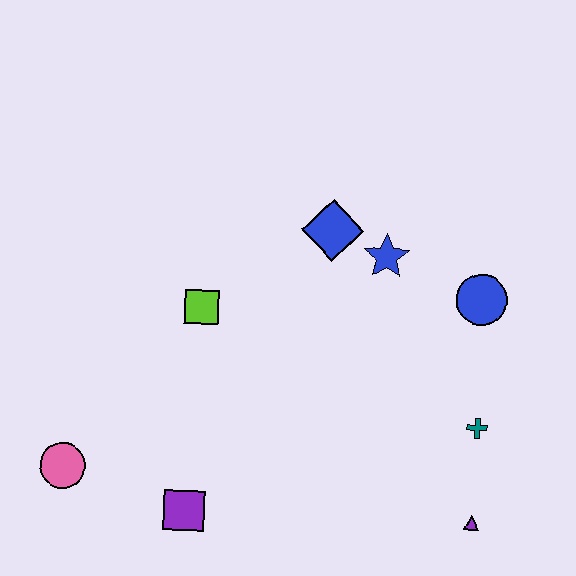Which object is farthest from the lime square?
The purple triangle is farthest from the lime square.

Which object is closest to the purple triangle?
The teal cross is closest to the purple triangle.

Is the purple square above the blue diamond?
No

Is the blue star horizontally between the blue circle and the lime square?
Yes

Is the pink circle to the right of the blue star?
No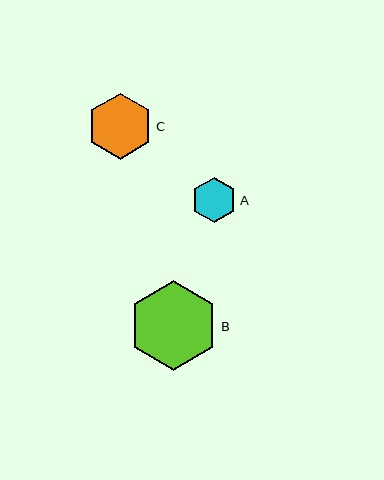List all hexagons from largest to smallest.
From largest to smallest: B, C, A.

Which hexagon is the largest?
Hexagon B is the largest with a size of approximately 90 pixels.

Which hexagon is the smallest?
Hexagon A is the smallest with a size of approximately 45 pixels.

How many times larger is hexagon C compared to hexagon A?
Hexagon C is approximately 1.5 times the size of hexagon A.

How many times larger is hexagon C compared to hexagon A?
Hexagon C is approximately 1.5 times the size of hexagon A.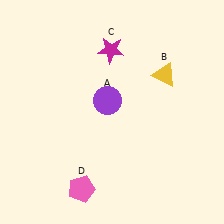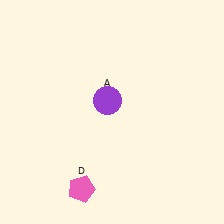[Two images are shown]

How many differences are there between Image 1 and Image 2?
There are 2 differences between the two images.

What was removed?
The magenta star (C), the yellow triangle (B) were removed in Image 2.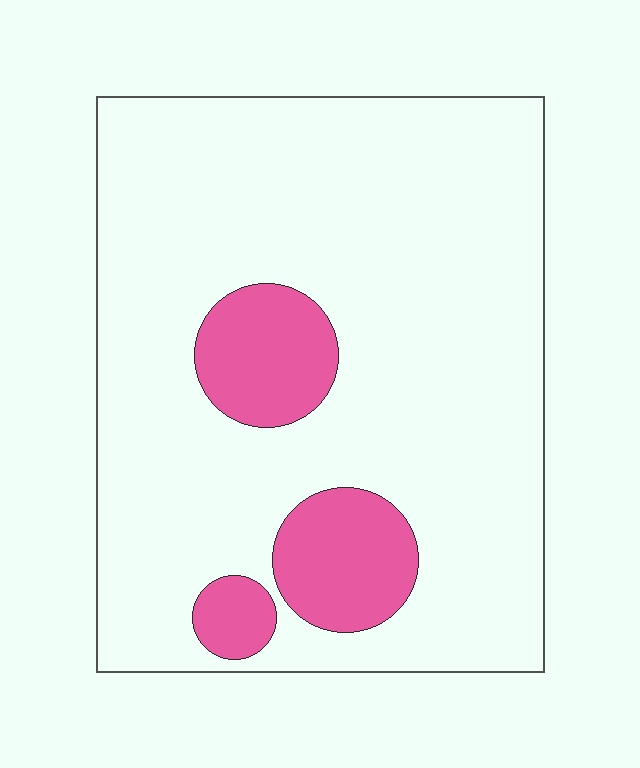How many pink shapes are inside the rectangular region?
3.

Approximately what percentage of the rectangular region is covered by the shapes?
Approximately 15%.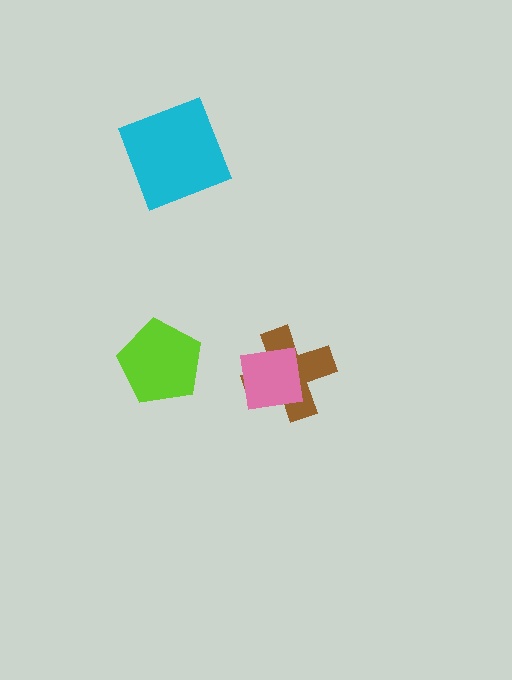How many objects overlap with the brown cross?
1 object overlaps with the brown cross.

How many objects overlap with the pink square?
1 object overlaps with the pink square.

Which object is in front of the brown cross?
The pink square is in front of the brown cross.